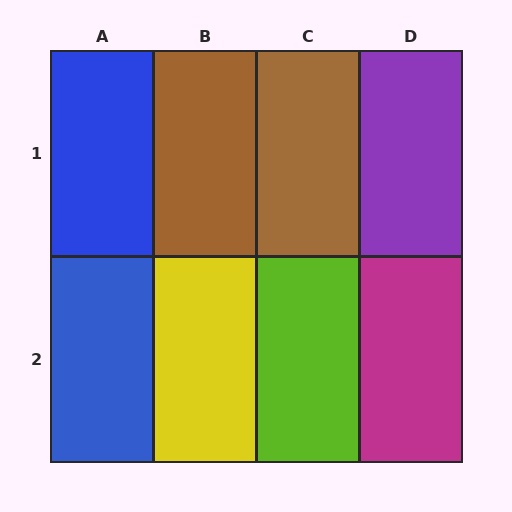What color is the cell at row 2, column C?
Lime.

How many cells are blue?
2 cells are blue.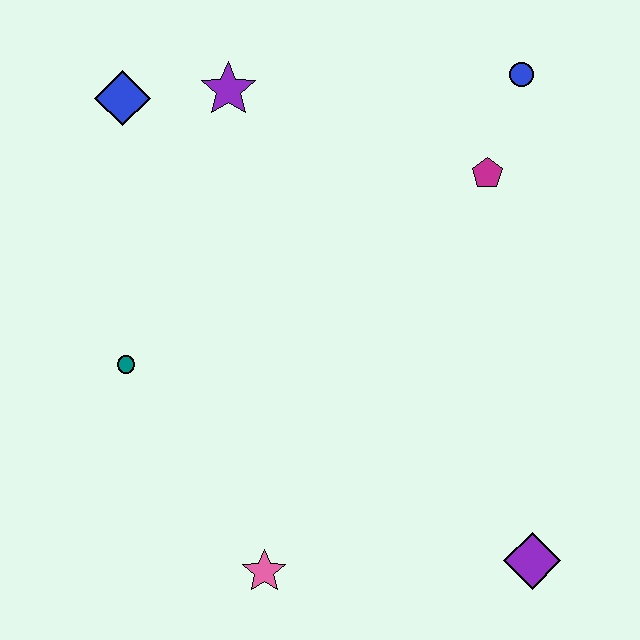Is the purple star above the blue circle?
No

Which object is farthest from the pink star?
The blue circle is farthest from the pink star.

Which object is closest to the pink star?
The teal circle is closest to the pink star.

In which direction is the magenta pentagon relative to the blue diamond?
The magenta pentagon is to the right of the blue diamond.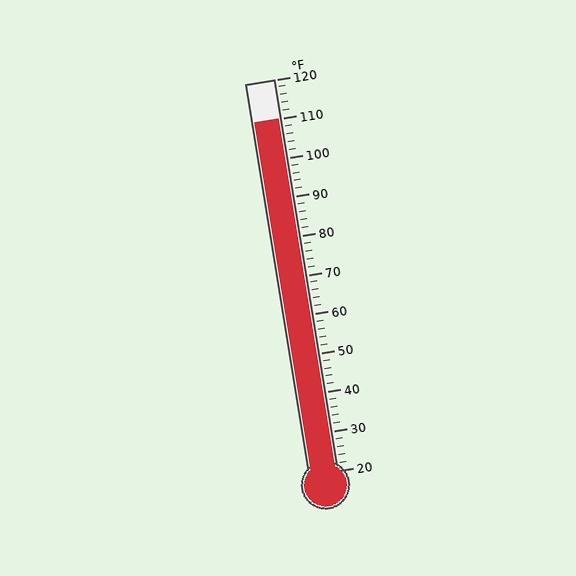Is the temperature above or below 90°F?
The temperature is above 90°F.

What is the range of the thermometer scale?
The thermometer scale ranges from 20°F to 120°F.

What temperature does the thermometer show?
The thermometer shows approximately 110°F.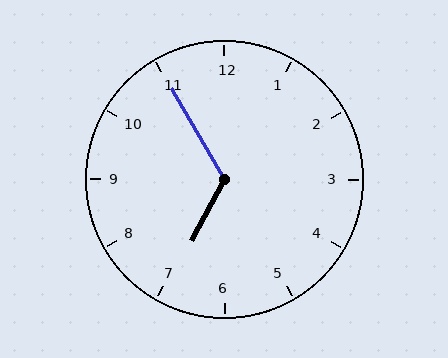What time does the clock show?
6:55.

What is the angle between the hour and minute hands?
Approximately 122 degrees.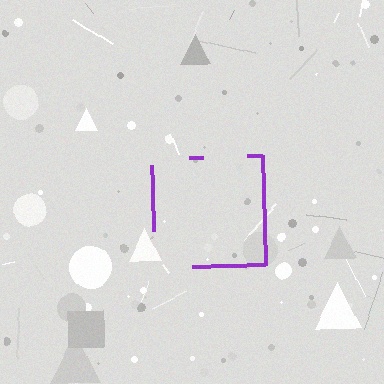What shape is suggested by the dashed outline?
The dashed outline suggests a square.